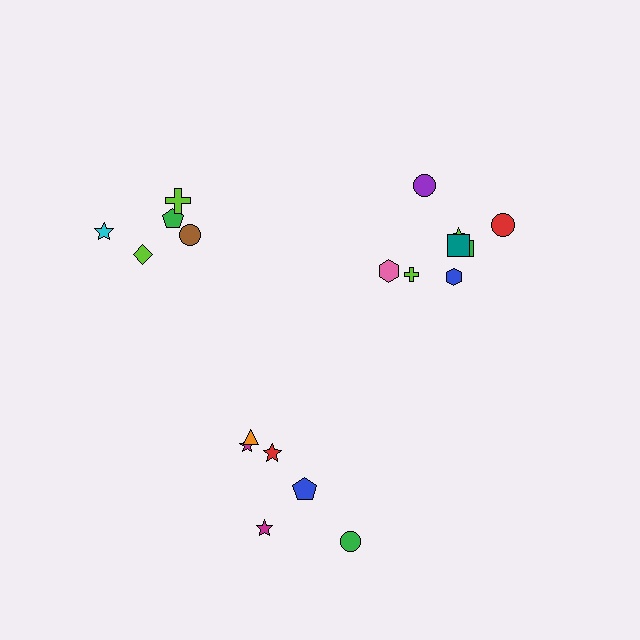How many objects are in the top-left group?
There are 5 objects.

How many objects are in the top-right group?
There are 8 objects.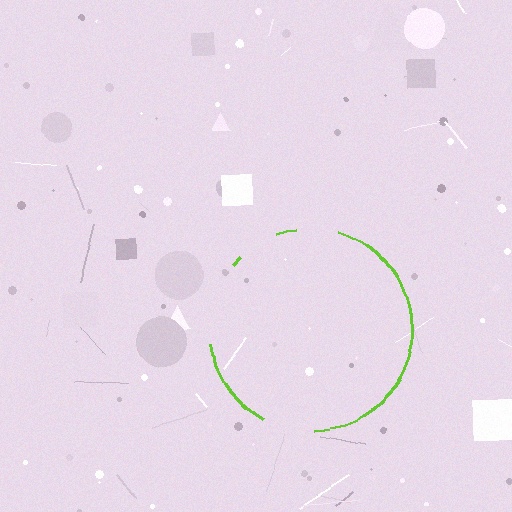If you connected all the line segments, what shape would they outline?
They would outline a circle.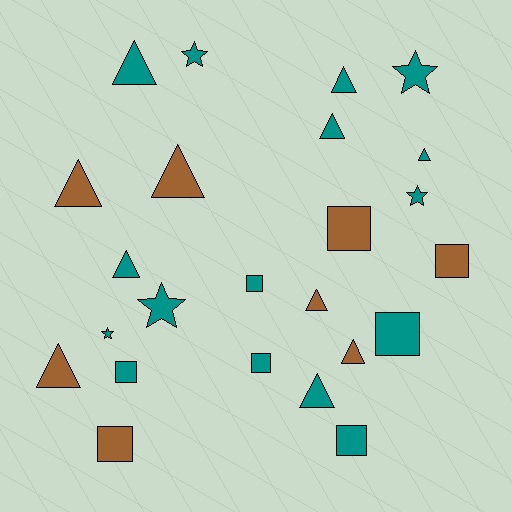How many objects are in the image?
There are 24 objects.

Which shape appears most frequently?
Triangle, with 11 objects.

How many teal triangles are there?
There are 6 teal triangles.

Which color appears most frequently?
Teal, with 16 objects.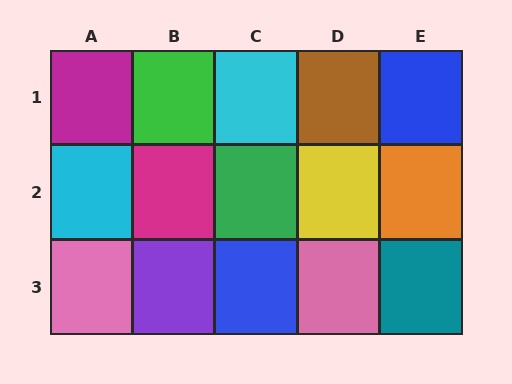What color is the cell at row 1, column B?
Green.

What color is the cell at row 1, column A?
Magenta.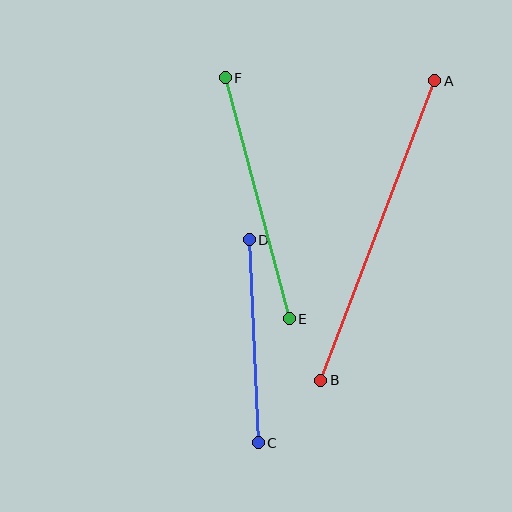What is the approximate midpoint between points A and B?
The midpoint is at approximately (378, 230) pixels.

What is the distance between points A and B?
The distance is approximately 321 pixels.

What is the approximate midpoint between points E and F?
The midpoint is at approximately (257, 198) pixels.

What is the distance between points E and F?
The distance is approximately 249 pixels.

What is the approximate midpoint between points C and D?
The midpoint is at approximately (254, 341) pixels.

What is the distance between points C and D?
The distance is approximately 203 pixels.